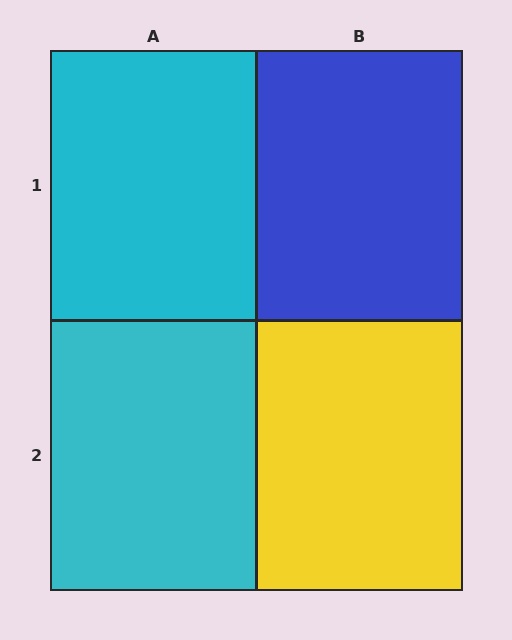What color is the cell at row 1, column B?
Blue.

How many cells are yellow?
1 cell is yellow.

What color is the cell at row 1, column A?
Cyan.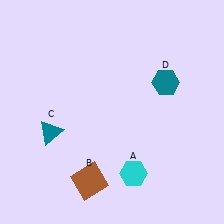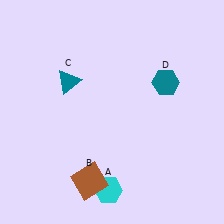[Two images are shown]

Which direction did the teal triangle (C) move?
The teal triangle (C) moved up.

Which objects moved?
The objects that moved are: the cyan hexagon (A), the teal triangle (C).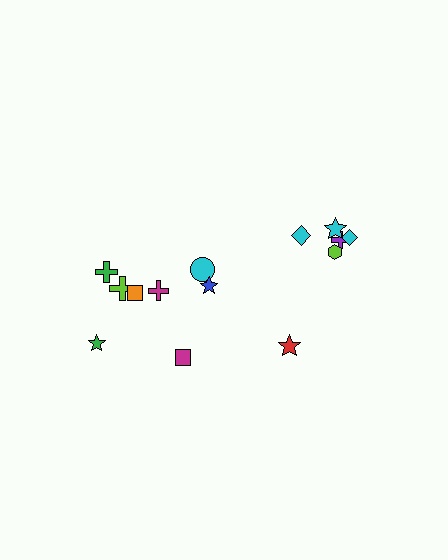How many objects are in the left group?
There are 8 objects.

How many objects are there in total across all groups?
There are 14 objects.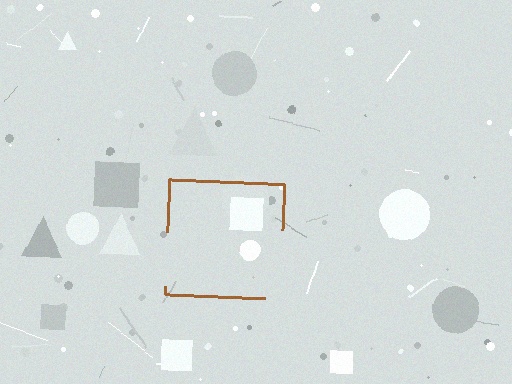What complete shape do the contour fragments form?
The contour fragments form a square.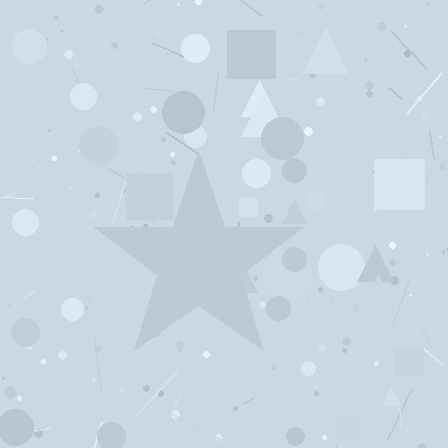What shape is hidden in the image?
A star is hidden in the image.